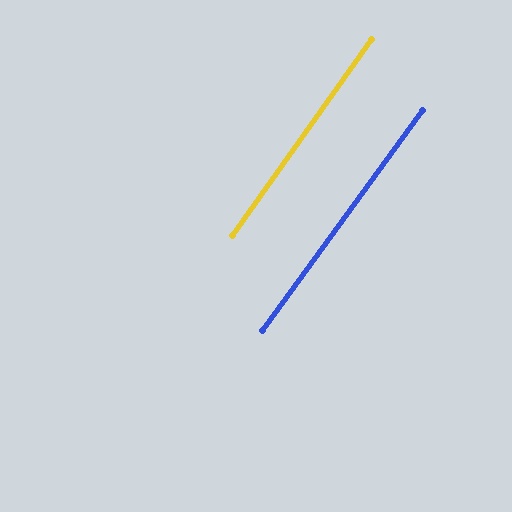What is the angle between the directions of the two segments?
Approximately 1 degree.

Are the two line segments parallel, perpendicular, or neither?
Parallel — their directions differ by only 0.8°.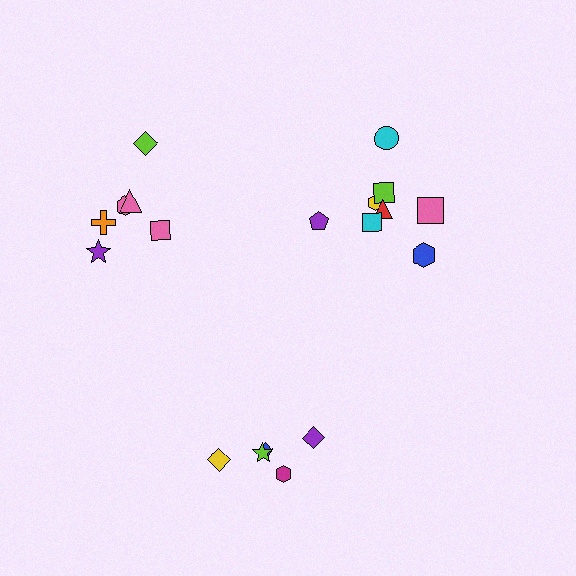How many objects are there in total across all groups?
There are 19 objects.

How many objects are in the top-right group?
There are 8 objects.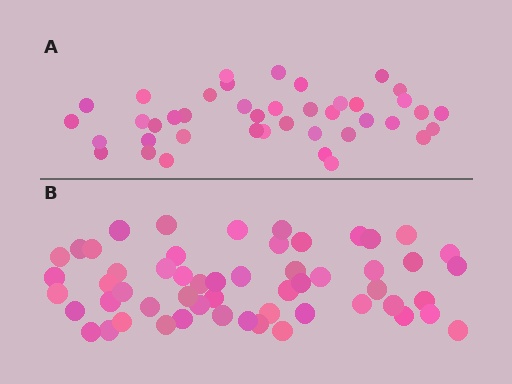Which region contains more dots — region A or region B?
Region B (the bottom region) has more dots.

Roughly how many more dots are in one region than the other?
Region B has approximately 15 more dots than region A.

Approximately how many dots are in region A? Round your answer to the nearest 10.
About 40 dots. (The exact count is 41, which rounds to 40.)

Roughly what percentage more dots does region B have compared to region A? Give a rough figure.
About 35% more.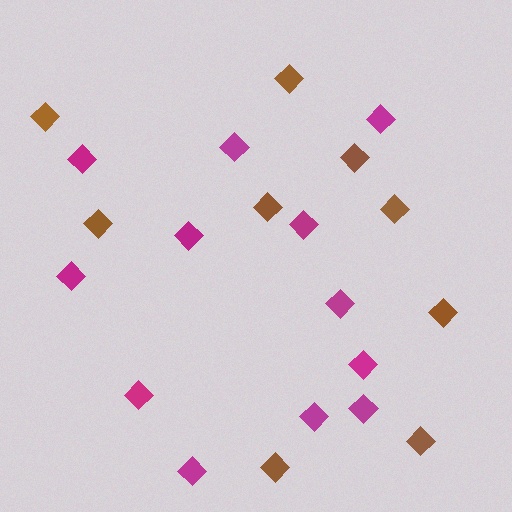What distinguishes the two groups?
There are 2 groups: one group of magenta diamonds (12) and one group of brown diamonds (9).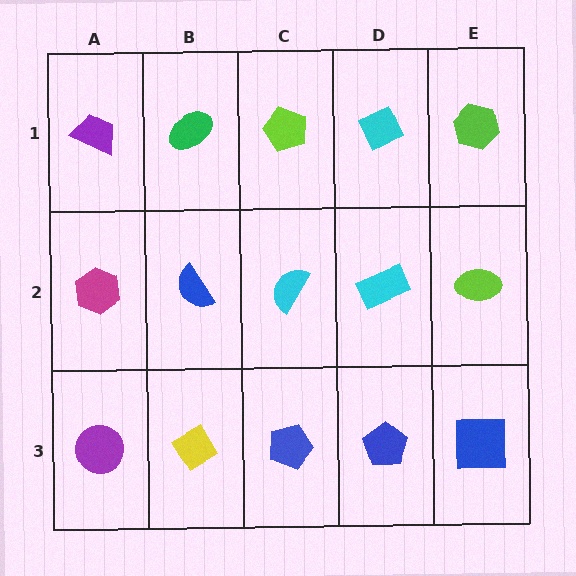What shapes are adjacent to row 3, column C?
A cyan semicircle (row 2, column C), a yellow diamond (row 3, column B), a blue pentagon (row 3, column D).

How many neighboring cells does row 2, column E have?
3.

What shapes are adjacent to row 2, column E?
A lime hexagon (row 1, column E), a blue square (row 3, column E), a cyan rectangle (row 2, column D).